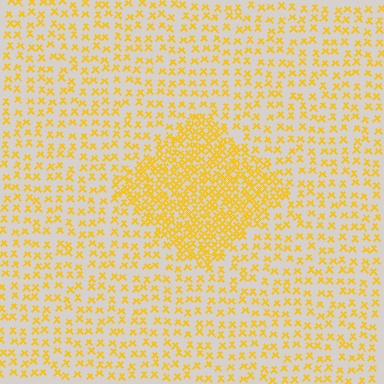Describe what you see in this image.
The image contains small yellow elements arranged at two different densities. A diamond-shaped region is visible where the elements are more densely packed than the surrounding area.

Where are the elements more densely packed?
The elements are more densely packed inside the diamond boundary.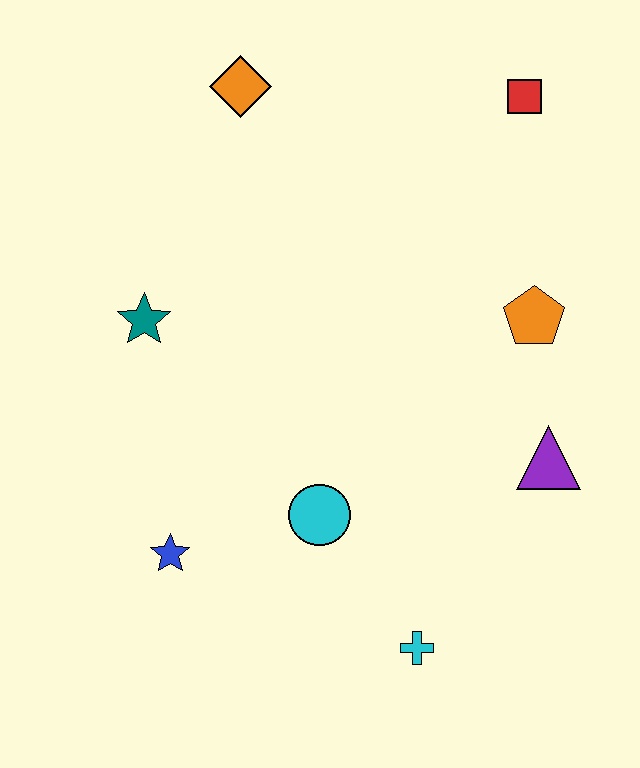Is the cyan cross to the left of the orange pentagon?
Yes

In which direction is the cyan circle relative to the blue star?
The cyan circle is to the right of the blue star.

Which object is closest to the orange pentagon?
The purple triangle is closest to the orange pentagon.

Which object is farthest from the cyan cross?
The orange diamond is farthest from the cyan cross.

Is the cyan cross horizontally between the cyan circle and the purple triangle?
Yes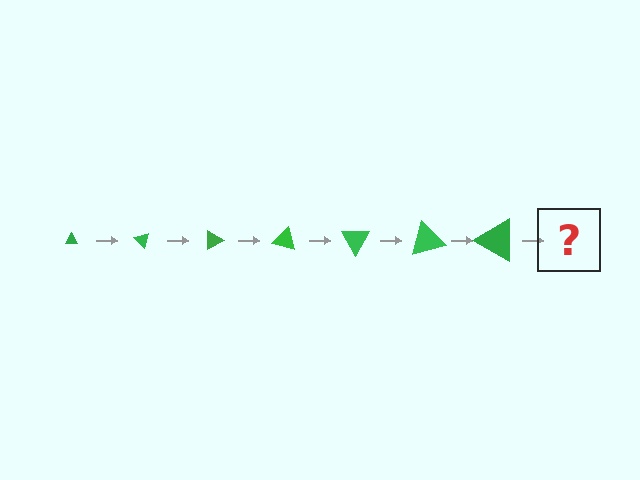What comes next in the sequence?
The next element should be a triangle, larger than the previous one and rotated 315 degrees from the start.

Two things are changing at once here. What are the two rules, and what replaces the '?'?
The two rules are that the triangle grows larger each step and it rotates 45 degrees each step. The '?' should be a triangle, larger than the previous one and rotated 315 degrees from the start.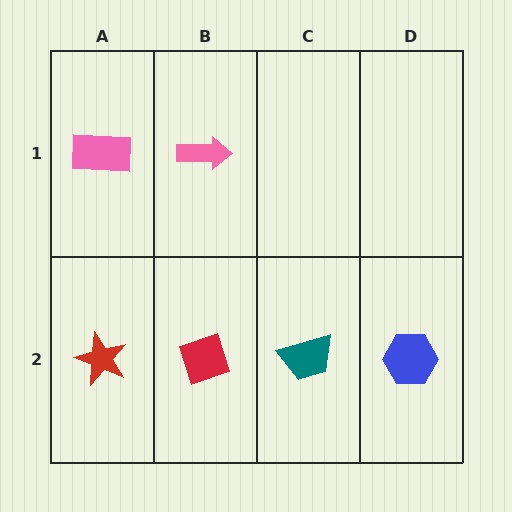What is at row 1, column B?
A pink arrow.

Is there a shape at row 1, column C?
No, that cell is empty.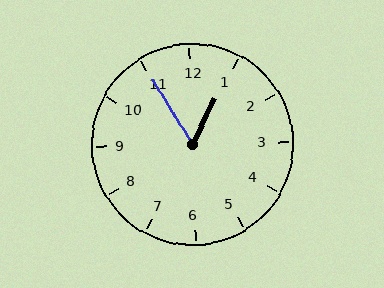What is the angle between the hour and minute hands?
Approximately 58 degrees.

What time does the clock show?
12:55.